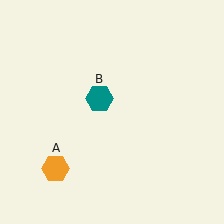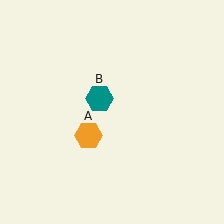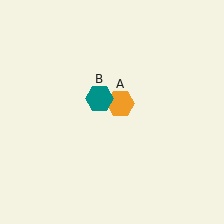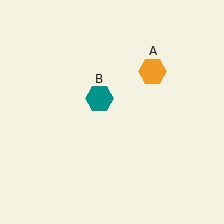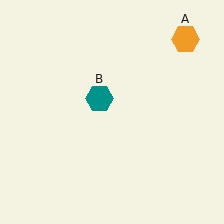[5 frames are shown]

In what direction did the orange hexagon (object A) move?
The orange hexagon (object A) moved up and to the right.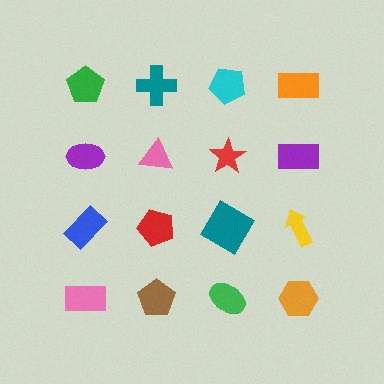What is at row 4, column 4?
An orange hexagon.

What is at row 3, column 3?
A teal square.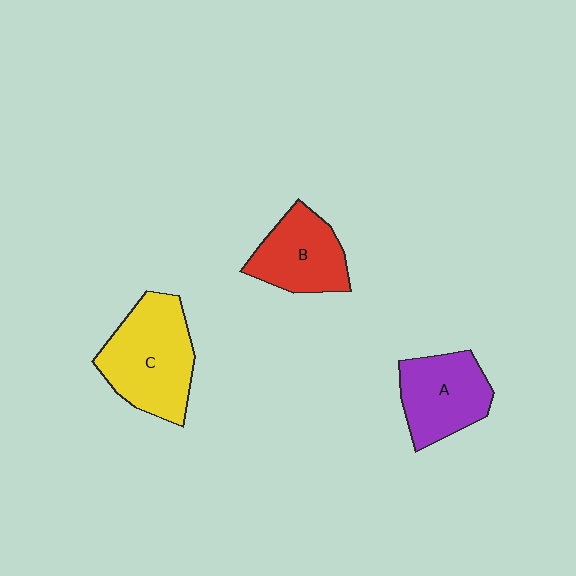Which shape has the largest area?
Shape C (yellow).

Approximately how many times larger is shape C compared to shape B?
Approximately 1.4 times.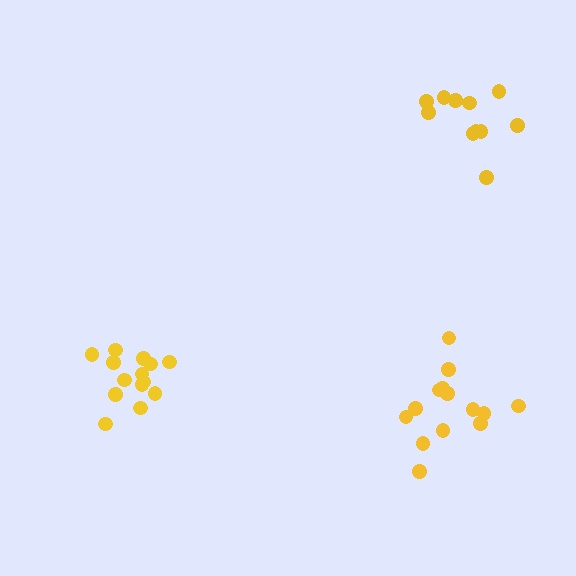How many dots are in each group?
Group 1: 14 dots, Group 2: 14 dots, Group 3: 11 dots (39 total).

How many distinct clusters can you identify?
There are 3 distinct clusters.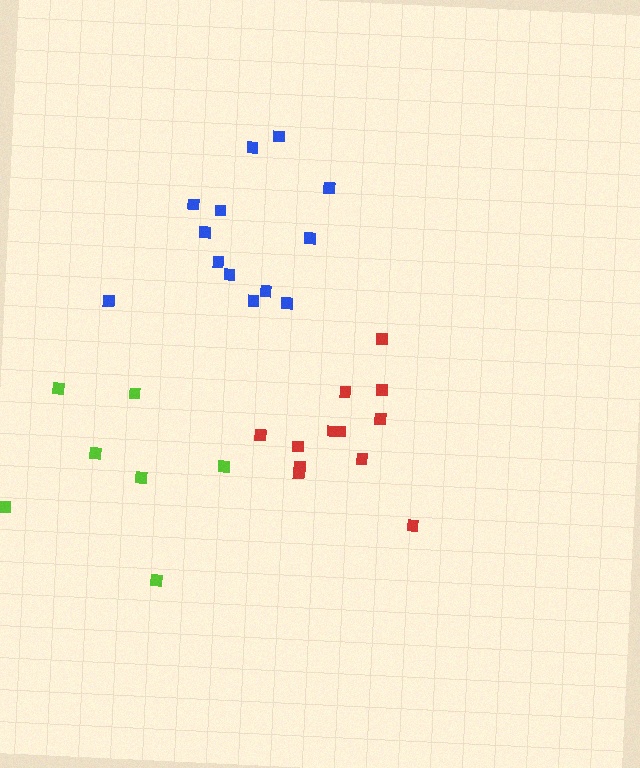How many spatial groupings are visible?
There are 3 spatial groupings.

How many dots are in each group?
Group 1: 12 dots, Group 2: 13 dots, Group 3: 7 dots (32 total).